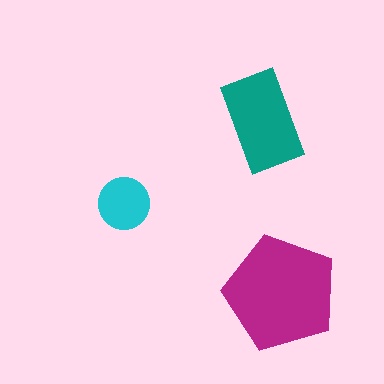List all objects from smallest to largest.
The cyan circle, the teal rectangle, the magenta pentagon.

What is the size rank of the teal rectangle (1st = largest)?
2nd.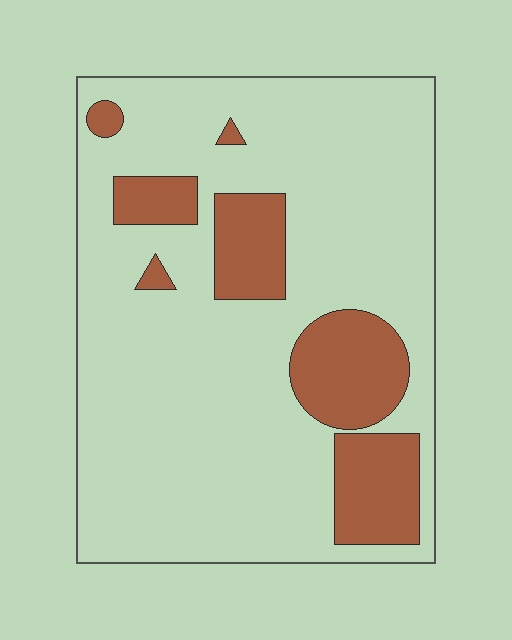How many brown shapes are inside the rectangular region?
7.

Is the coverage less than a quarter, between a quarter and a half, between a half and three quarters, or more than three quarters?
Less than a quarter.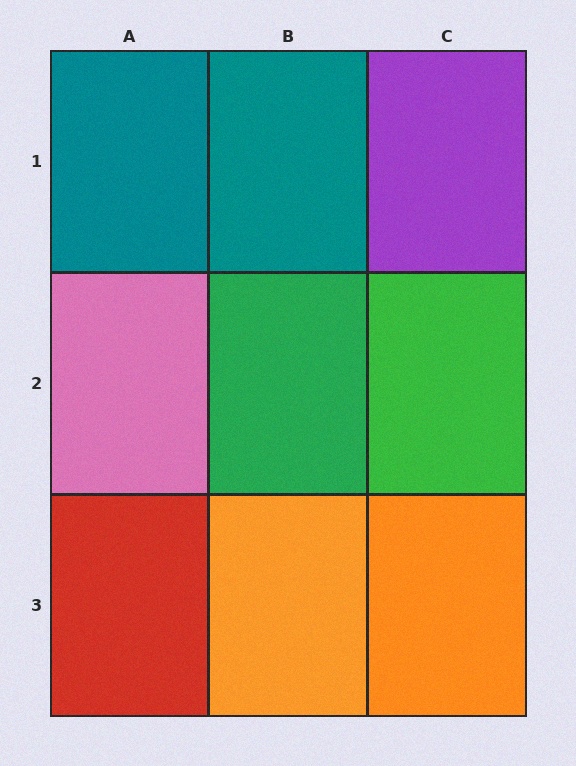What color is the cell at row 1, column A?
Teal.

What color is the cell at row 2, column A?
Pink.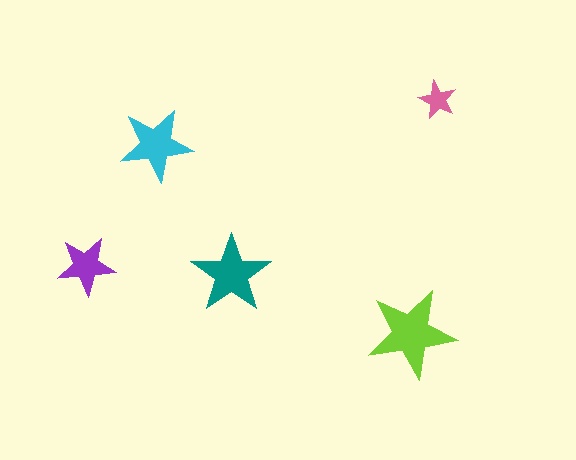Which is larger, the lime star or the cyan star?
The lime one.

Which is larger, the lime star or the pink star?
The lime one.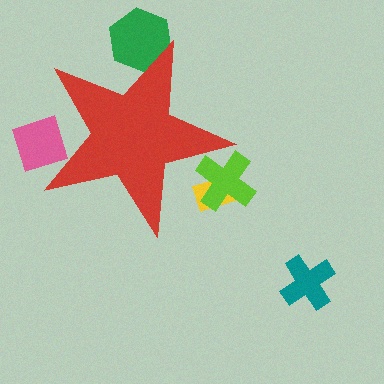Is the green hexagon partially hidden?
Yes, the green hexagon is partially hidden behind the red star.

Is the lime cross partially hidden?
Yes, the lime cross is partially hidden behind the red star.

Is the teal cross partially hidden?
No, the teal cross is fully visible.